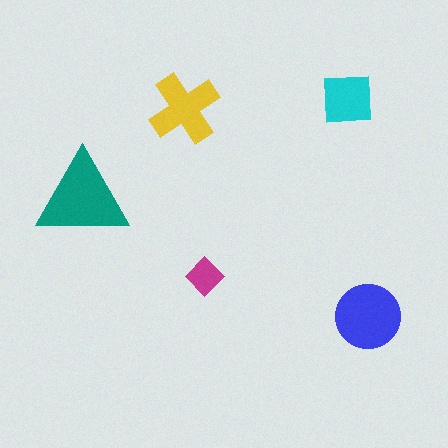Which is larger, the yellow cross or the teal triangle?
The teal triangle.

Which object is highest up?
The cyan square is topmost.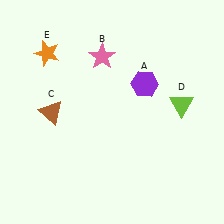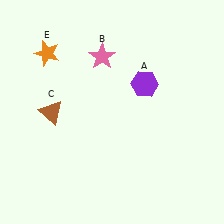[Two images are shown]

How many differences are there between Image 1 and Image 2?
There is 1 difference between the two images.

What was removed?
The lime triangle (D) was removed in Image 2.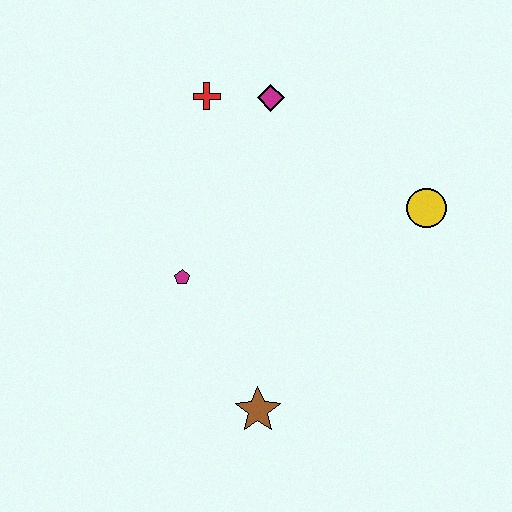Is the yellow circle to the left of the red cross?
No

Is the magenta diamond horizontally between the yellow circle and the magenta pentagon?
Yes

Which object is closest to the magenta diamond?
The red cross is closest to the magenta diamond.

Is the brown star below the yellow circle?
Yes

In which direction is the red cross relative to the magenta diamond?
The red cross is to the left of the magenta diamond.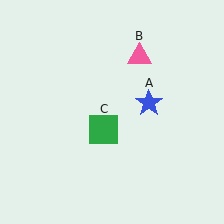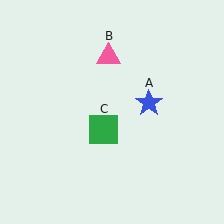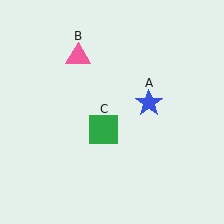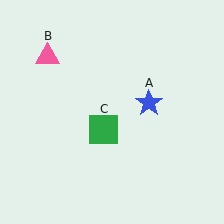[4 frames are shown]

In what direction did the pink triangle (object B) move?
The pink triangle (object B) moved left.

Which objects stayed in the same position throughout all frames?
Blue star (object A) and green square (object C) remained stationary.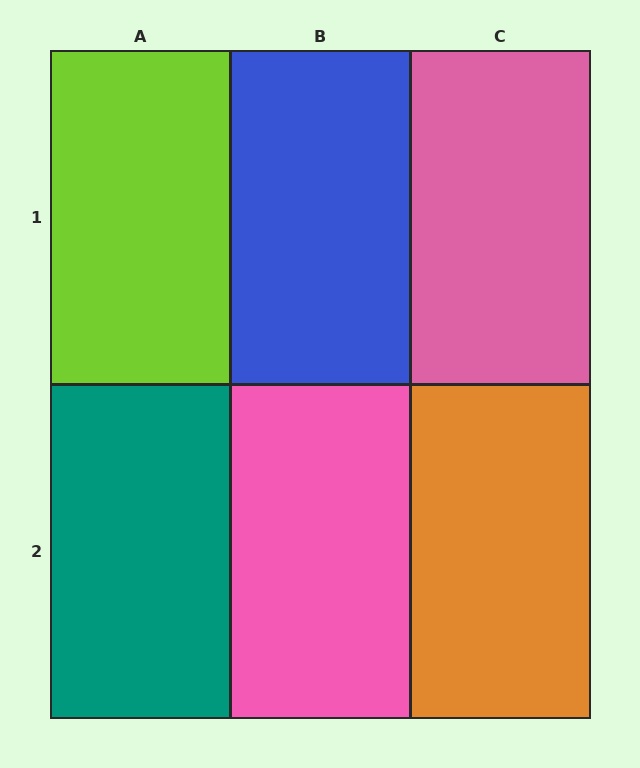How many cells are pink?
2 cells are pink.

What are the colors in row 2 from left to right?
Teal, pink, orange.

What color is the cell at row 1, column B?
Blue.